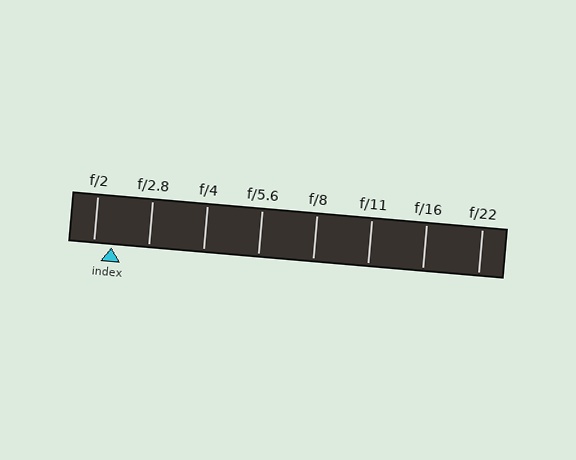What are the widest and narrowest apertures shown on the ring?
The widest aperture shown is f/2 and the narrowest is f/22.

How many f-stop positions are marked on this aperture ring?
There are 8 f-stop positions marked.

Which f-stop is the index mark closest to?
The index mark is closest to f/2.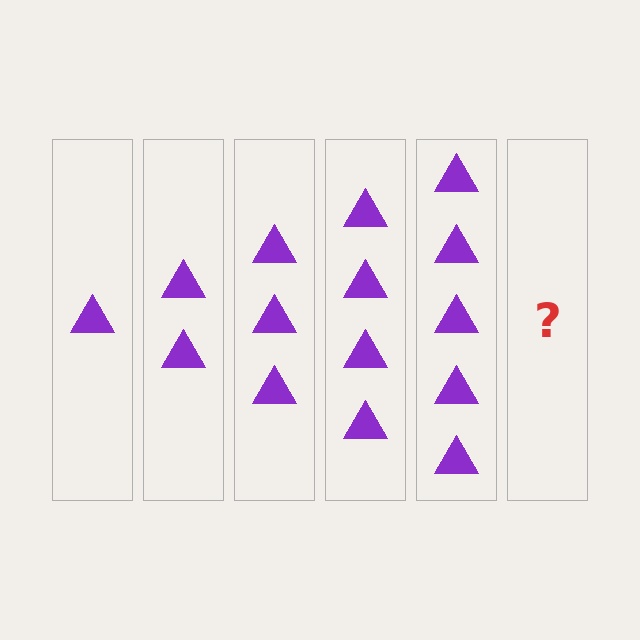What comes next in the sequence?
The next element should be 6 triangles.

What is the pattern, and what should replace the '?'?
The pattern is that each step adds one more triangle. The '?' should be 6 triangles.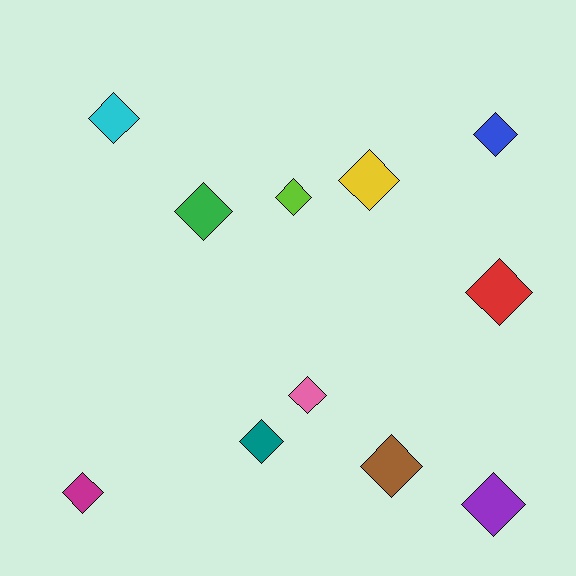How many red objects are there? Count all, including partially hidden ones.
There is 1 red object.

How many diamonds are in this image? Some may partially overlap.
There are 11 diamonds.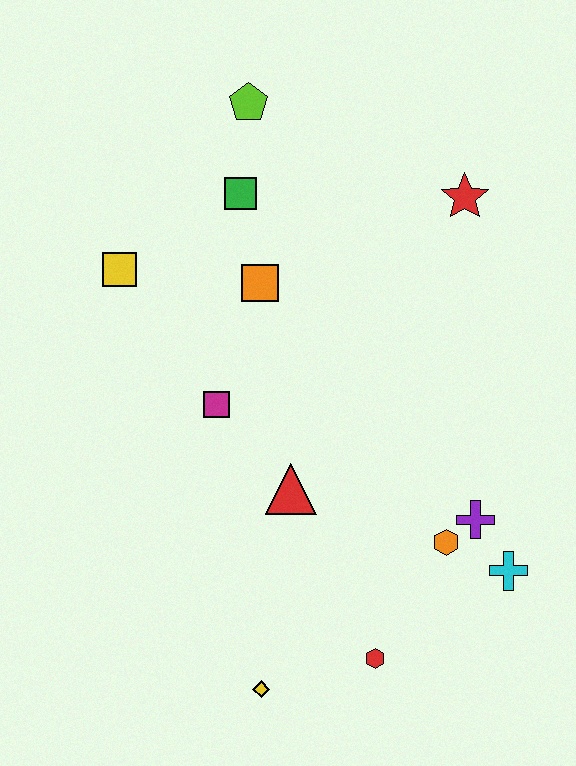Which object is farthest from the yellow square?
The cyan cross is farthest from the yellow square.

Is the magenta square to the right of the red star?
No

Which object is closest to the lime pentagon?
The green square is closest to the lime pentagon.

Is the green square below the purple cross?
No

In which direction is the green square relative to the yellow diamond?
The green square is above the yellow diamond.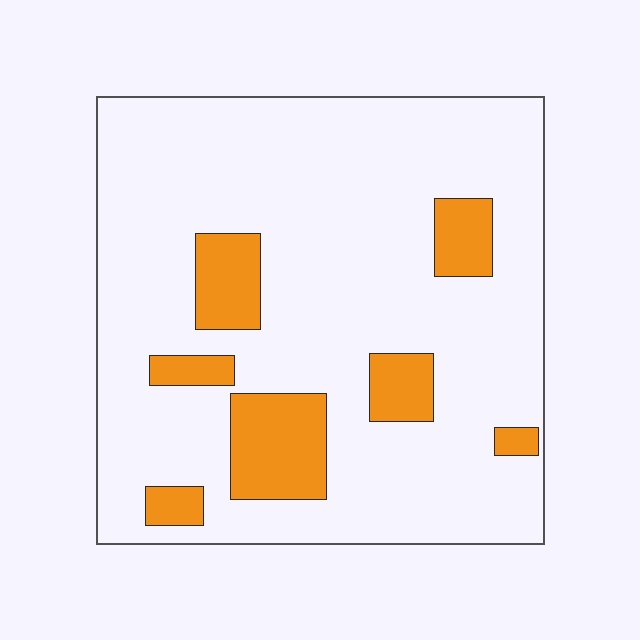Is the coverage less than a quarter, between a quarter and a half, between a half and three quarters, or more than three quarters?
Less than a quarter.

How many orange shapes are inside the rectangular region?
7.